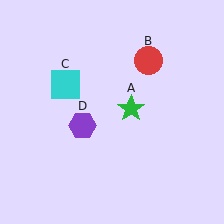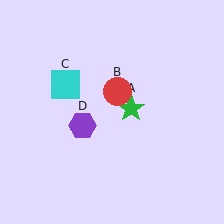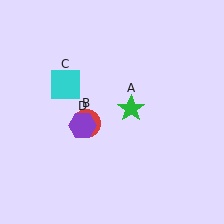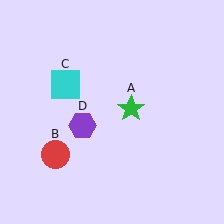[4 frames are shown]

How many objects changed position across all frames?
1 object changed position: red circle (object B).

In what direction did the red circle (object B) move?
The red circle (object B) moved down and to the left.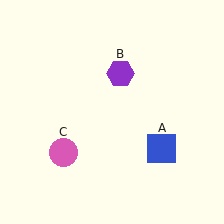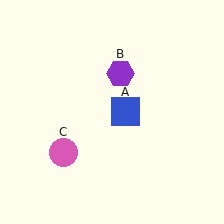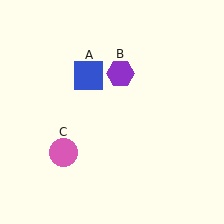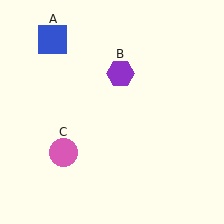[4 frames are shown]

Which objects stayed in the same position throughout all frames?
Purple hexagon (object B) and pink circle (object C) remained stationary.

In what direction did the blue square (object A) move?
The blue square (object A) moved up and to the left.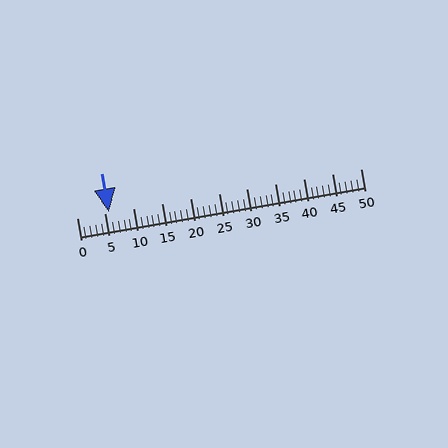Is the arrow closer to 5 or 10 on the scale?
The arrow is closer to 5.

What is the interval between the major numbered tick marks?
The major tick marks are spaced 5 units apart.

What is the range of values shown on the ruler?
The ruler shows values from 0 to 50.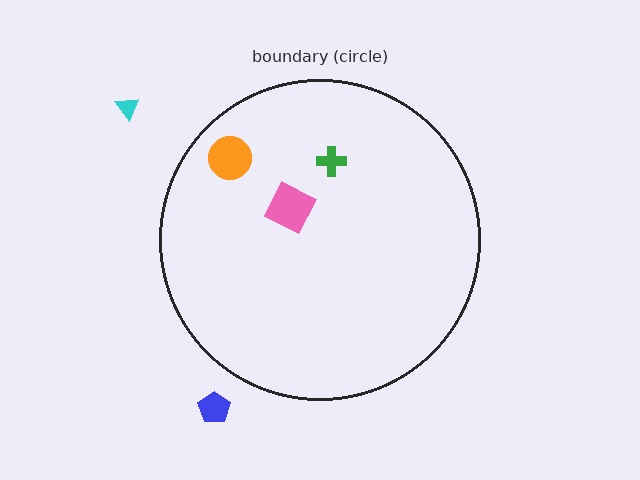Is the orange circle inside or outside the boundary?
Inside.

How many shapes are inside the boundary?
3 inside, 2 outside.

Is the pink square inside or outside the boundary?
Inside.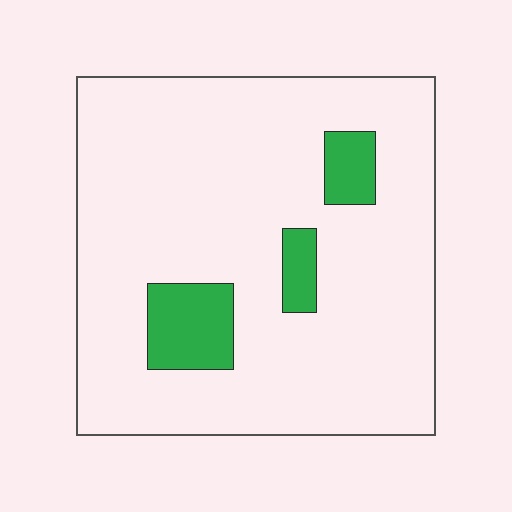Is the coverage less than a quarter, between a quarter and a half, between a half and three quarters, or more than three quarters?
Less than a quarter.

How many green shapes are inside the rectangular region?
3.